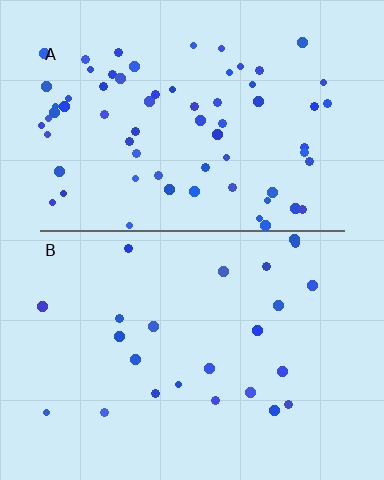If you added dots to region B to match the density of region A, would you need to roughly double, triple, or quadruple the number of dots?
Approximately triple.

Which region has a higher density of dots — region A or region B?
A (the top).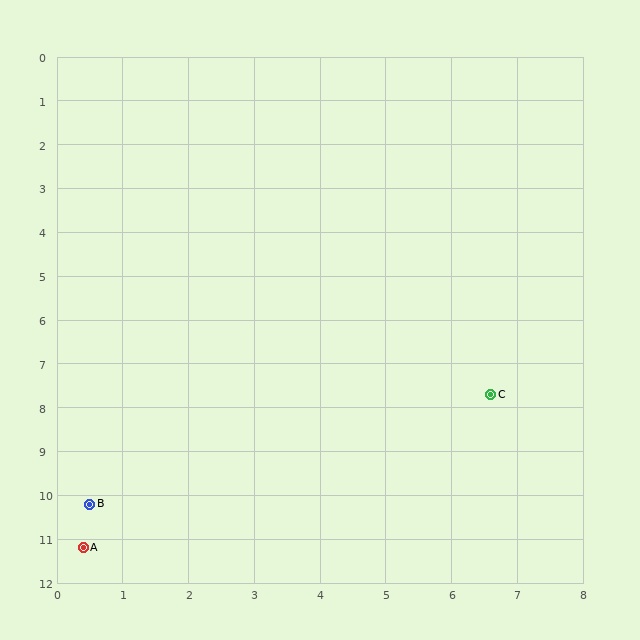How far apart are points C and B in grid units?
Points C and B are about 6.6 grid units apart.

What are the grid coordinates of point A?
Point A is at approximately (0.4, 11.2).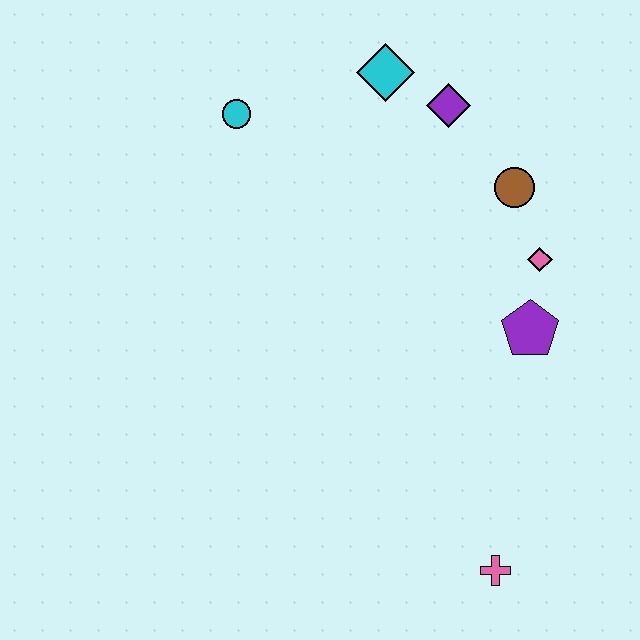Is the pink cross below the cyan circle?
Yes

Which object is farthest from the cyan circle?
The pink cross is farthest from the cyan circle.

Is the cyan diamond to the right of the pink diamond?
No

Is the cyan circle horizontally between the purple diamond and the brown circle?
No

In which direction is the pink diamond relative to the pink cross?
The pink diamond is above the pink cross.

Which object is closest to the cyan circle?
The cyan diamond is closest to the cyan circle.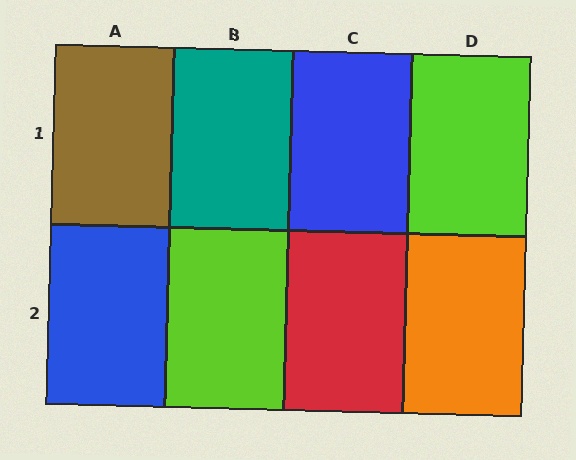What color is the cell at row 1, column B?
Teal.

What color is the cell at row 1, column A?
Brown.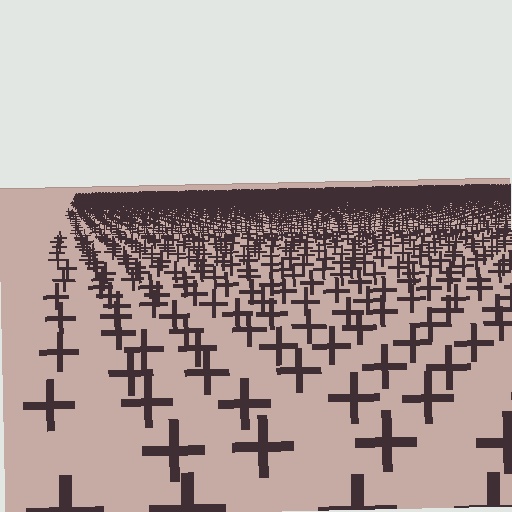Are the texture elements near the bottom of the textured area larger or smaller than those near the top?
Larger. Near the bottom, elements are closer to the viewer and appear at a bigger on-screen size.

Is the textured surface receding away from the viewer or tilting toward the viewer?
The surface is receding away from the viewer. Texture elements get smaller and denser toward the top.